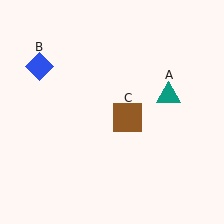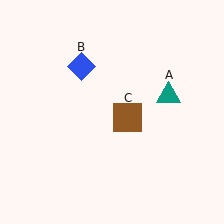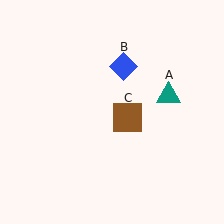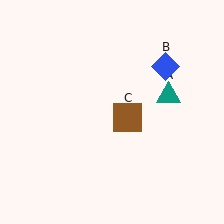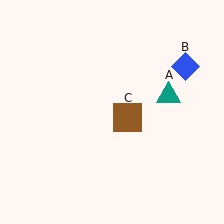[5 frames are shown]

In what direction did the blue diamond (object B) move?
The blue diamond (object B) moved right.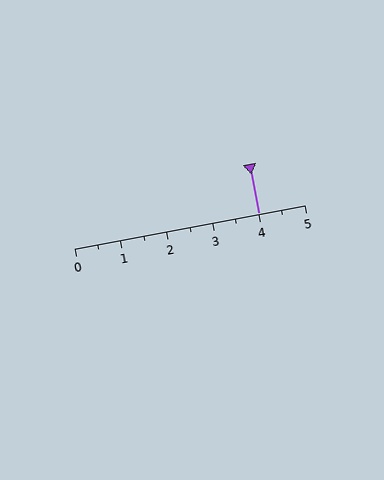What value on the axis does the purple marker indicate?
The marker indicates approximately 4.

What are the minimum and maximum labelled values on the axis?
The axis runs from 0 to 5.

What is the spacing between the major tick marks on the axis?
The major ticks are spaced 1 apart.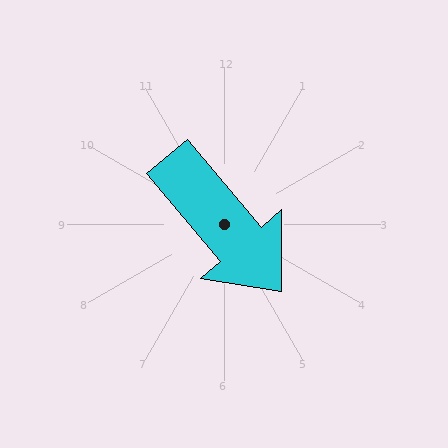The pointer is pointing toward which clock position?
Roughly 5 o'clock.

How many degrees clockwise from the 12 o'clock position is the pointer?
Approximately 140 degrees.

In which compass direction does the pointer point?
Southeast.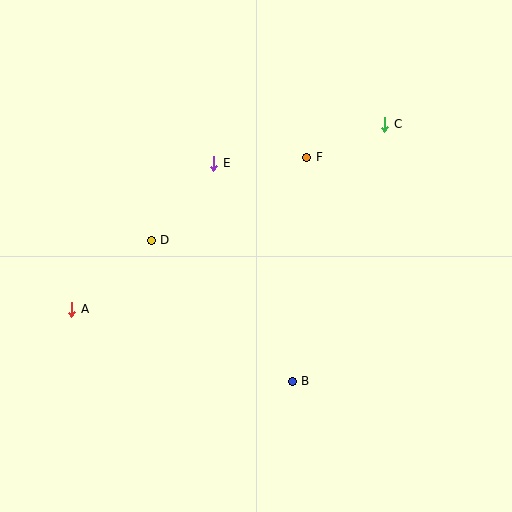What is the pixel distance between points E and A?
The distance between E and A is 204 pixels.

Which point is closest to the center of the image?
Point E at (214, 163) is closest to the center.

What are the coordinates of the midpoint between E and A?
The midpoint between E and A is at (143, 236).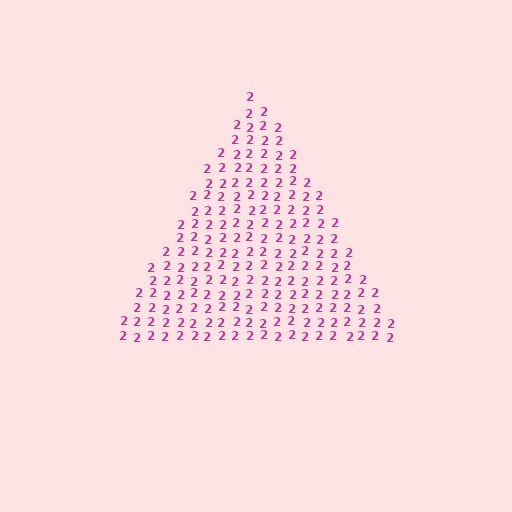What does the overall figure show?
The overall figure shows a triangle.